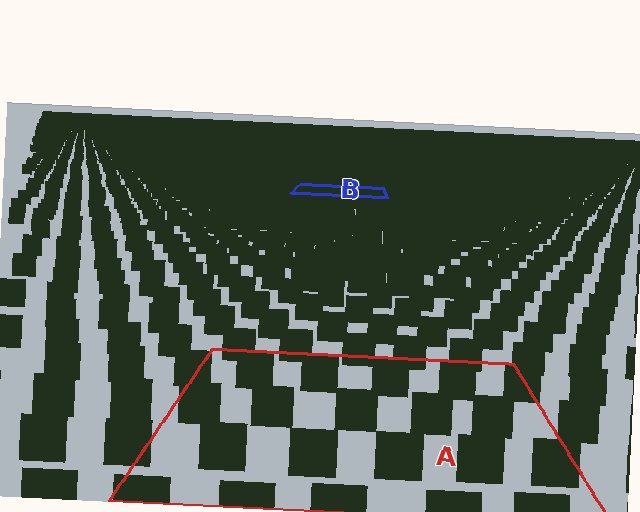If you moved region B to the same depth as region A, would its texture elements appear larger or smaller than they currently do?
They would appear larger. At a closer depth, the same texture elements are projected at a bigger on-screen size.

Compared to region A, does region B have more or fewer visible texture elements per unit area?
Region B has more texture elements per unit area — they are packed more densely because it is farther away.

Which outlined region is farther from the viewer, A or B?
Region B is farther from the viewer — the texture elements inside it appear smaller and more densely packed.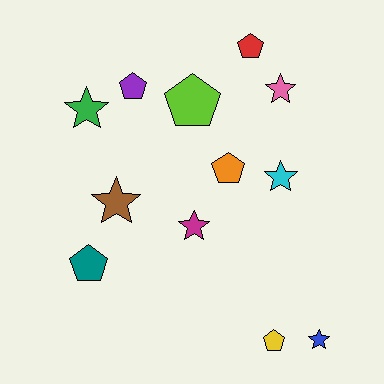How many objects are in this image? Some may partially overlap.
There are 12 objects.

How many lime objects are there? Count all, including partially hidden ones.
There is 1 lime object.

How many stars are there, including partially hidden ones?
There are 6 stars.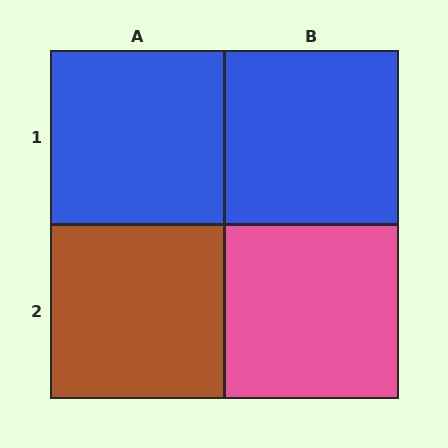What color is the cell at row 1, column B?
Blue.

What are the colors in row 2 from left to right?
Brown, pink.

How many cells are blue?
2 cells are blue.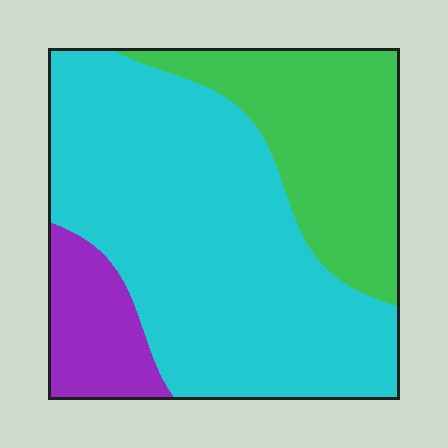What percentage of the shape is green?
Green takes up about one quarter (1/4) of the shape.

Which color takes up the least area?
Purple, at roughly 10%.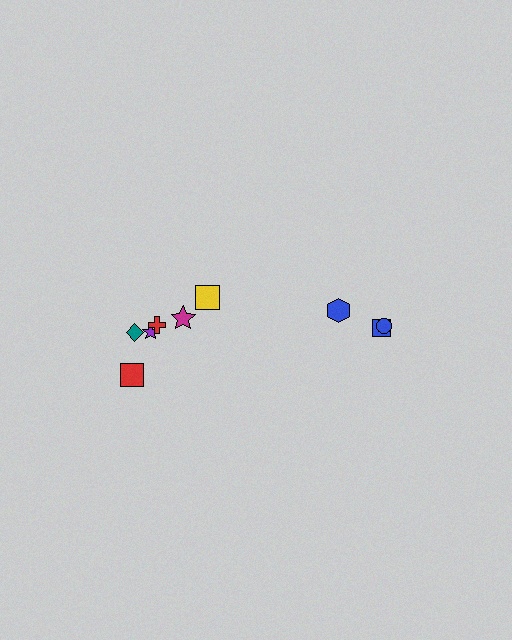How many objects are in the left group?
There are 6 objects.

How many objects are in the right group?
There are 3 objects.